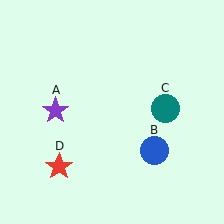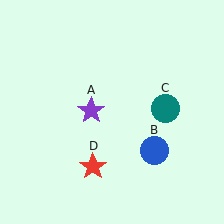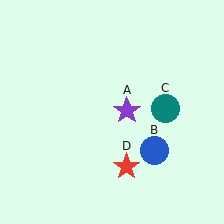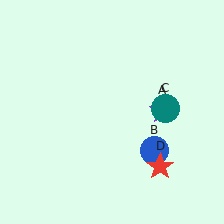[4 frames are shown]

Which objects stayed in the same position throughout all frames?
Blue circle (object B) and teal circle (object C) remained stationary.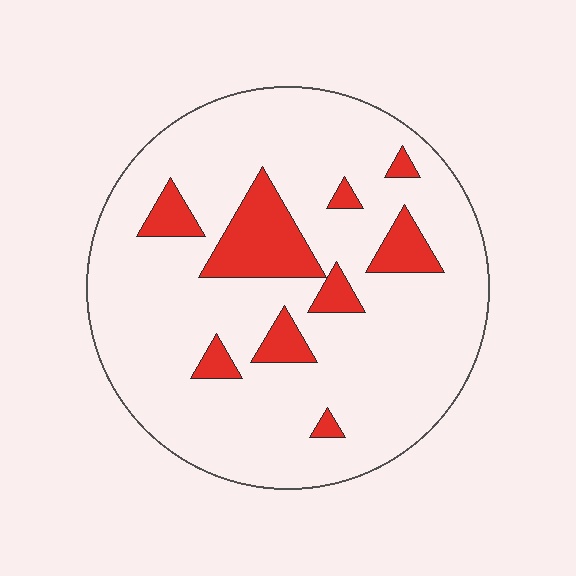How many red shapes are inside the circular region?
9.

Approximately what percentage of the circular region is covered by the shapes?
Approximately 15%.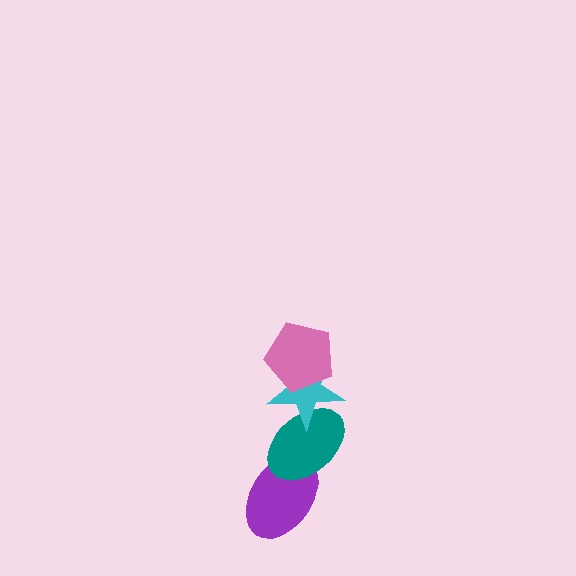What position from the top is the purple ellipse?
The purple ellipse is 4th from the top.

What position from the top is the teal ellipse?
The teal ellipse is 3rd from the top.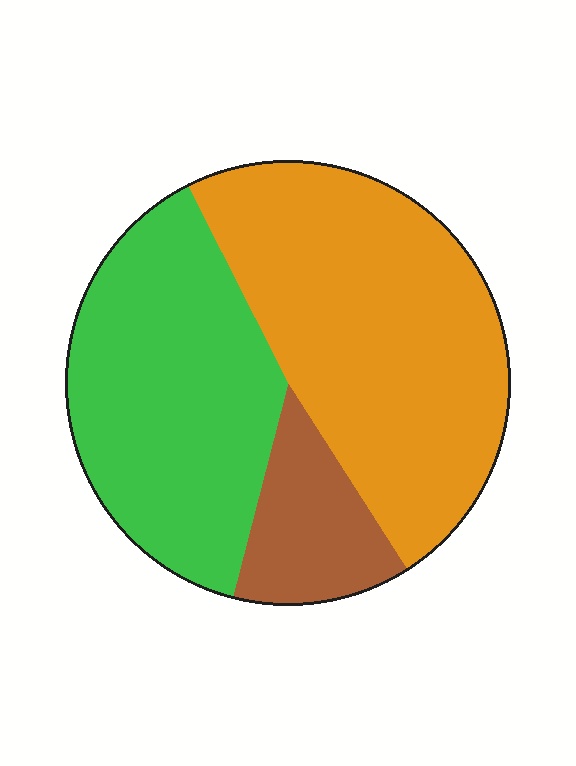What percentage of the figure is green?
Green covers around 40% of the figure.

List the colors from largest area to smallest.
From largest to smallest: orange, green, brown.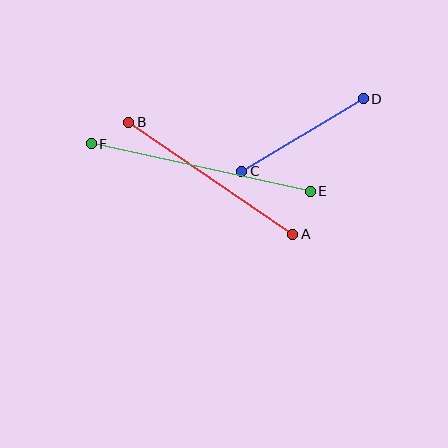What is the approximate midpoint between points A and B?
The midpoint is at approximately (211, 178) pixels.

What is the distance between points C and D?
The distance is approximately 142 pixels.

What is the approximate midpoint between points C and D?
The midpoint is at approximately (302, 135) pixels.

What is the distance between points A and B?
The distance is approximately 199 pixels.